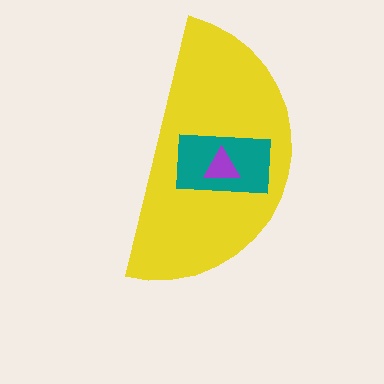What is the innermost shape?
The purple triangle.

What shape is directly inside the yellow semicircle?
The teal rectangle.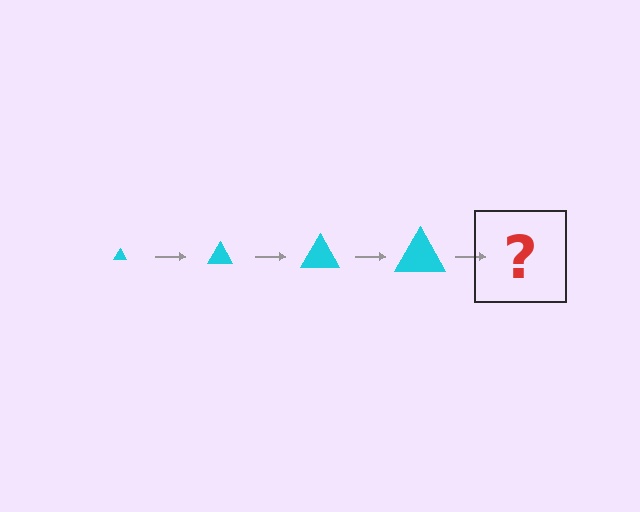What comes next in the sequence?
The next element should be a cyan triangle, larger than the previous one.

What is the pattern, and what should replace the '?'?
The pattern is that the triangle gets progressively larger each step. The '?' should be a cyan triangle, larger than the previous one.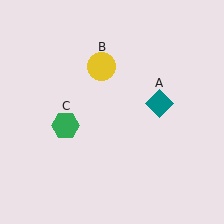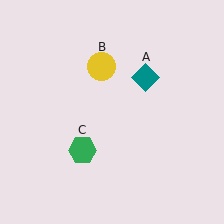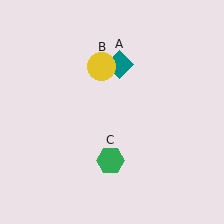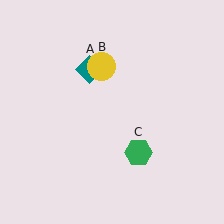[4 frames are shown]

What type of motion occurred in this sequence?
The teal diamond (object A), green hexagon (object C) rotated counterclockwise around the center of the scene.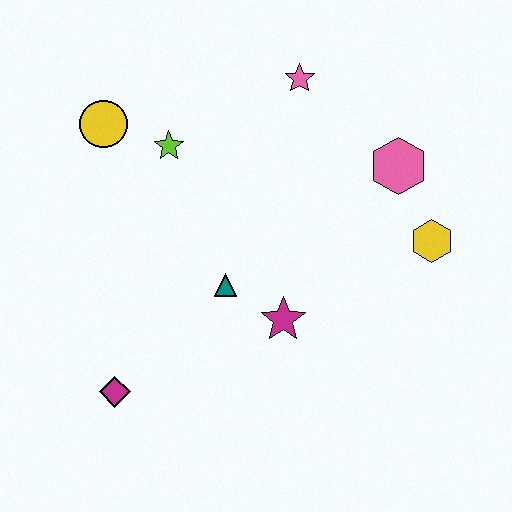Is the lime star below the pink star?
Yes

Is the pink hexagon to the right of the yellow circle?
Yes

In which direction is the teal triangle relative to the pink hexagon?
The teal triangle is to the left of the pink hexagon.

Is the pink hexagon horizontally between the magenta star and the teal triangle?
No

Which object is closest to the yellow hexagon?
The pink hexagon is closest to the yellow hexagon.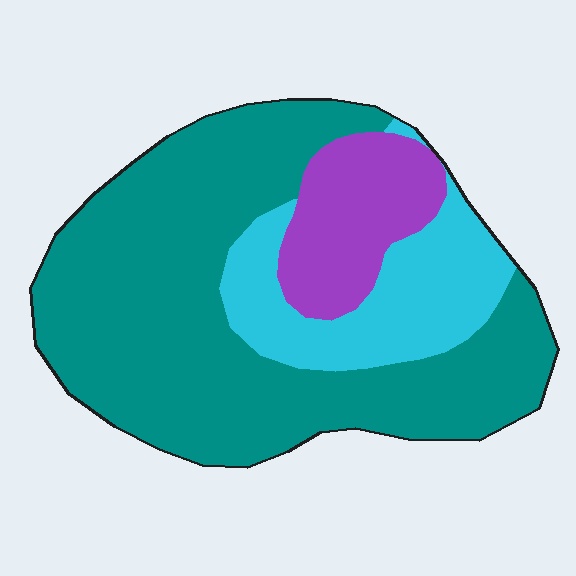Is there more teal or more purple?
Teal.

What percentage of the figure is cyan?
Cyan covers around 20% of the figure.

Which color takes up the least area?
Purple, at roughly 15%.